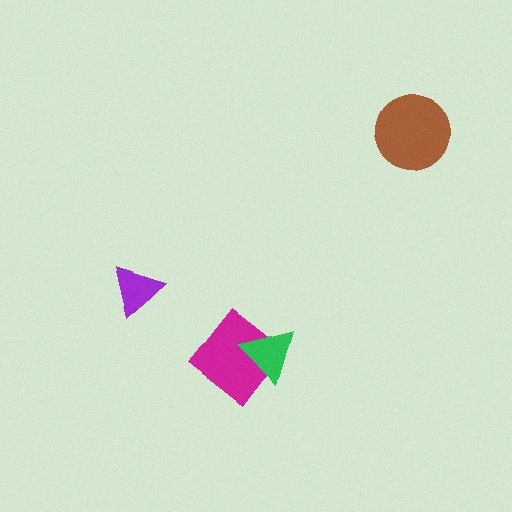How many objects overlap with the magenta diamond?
1 object overlaps with the magenta diamond.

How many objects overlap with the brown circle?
0 objects overlap with the brown circle.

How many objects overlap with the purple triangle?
0 objects overlap with the purple triangle.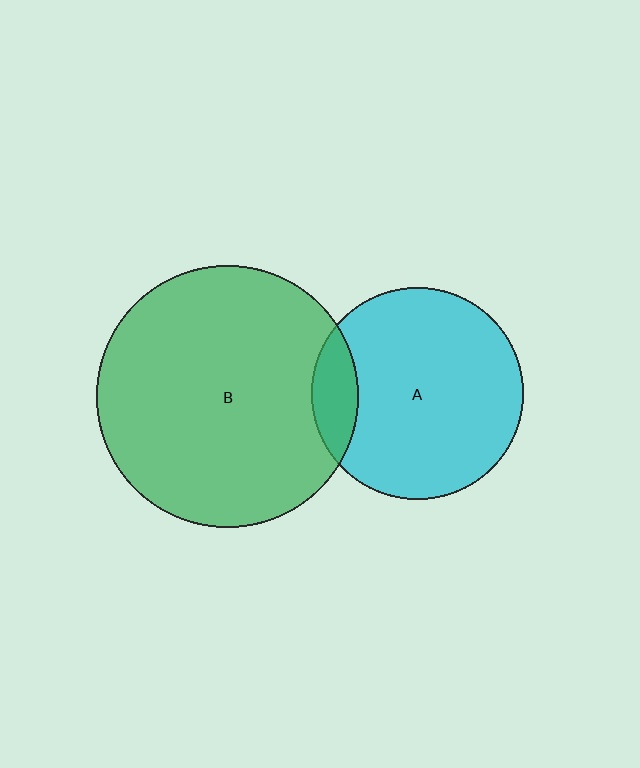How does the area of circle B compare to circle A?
Approximately 1.5 times.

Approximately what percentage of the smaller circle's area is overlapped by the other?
Approximately 15%.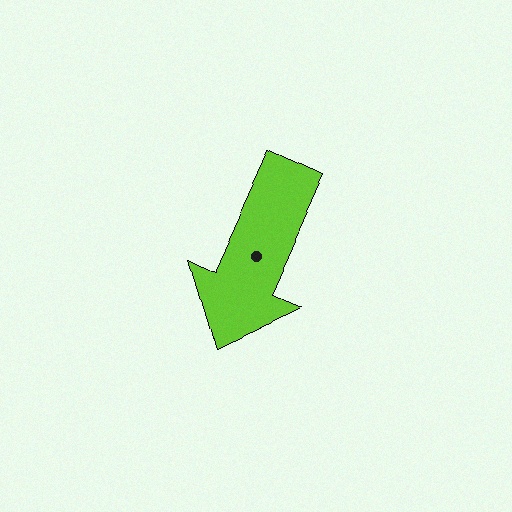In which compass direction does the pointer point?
Southwest.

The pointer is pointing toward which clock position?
Roughly 7 o'clock.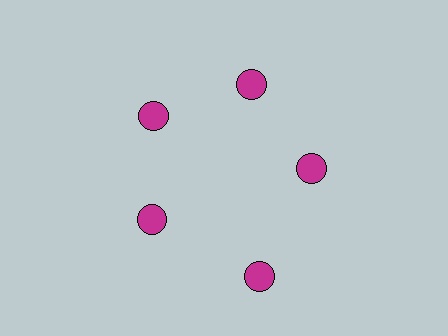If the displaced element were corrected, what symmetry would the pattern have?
It would have 5-fold rotational symmetry — the pattern would map onto itself every 72 degrees.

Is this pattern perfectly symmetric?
No. The 5 magenta circles are arranged in a ring, but one element near the 5 o'clock position is pushed outward from the center, breaking the 5-fold rotational symmetry.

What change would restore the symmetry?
The symmetry would be restored by moving it inward, back onto the ring so that all 5 circles sit at equal angles and equal distance from the center.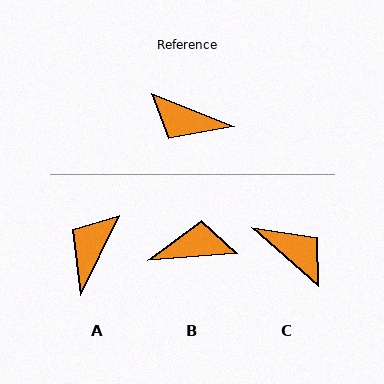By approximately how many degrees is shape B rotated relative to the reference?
Approximately 154 degrees clockwise.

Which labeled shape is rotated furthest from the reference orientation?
C, about 160 degrees away.